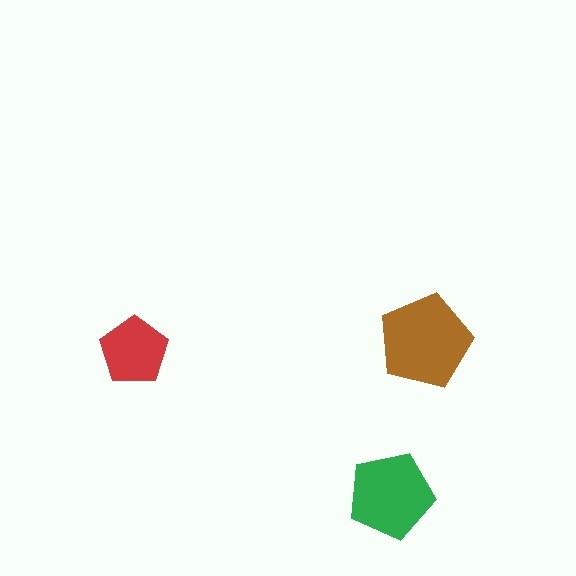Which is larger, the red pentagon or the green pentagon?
The green one.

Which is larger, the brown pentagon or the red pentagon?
The brown one.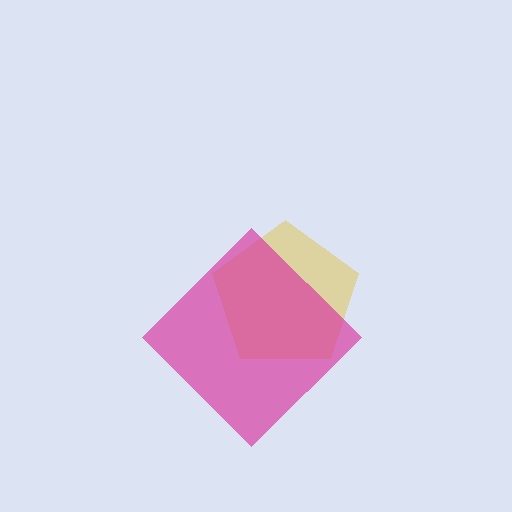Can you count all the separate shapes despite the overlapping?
Yes, there are 2 separate shapes.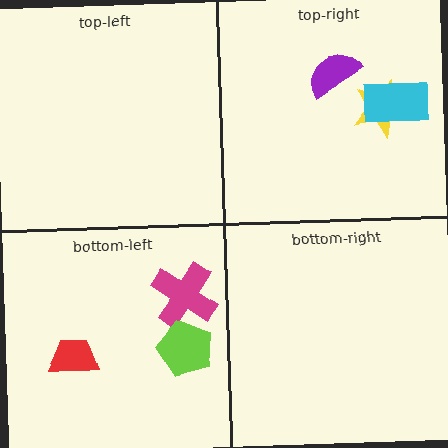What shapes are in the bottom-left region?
The magenta cross, the red trapezoid, the lime pentagon.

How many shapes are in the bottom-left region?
3.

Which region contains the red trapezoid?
The bottom-left region.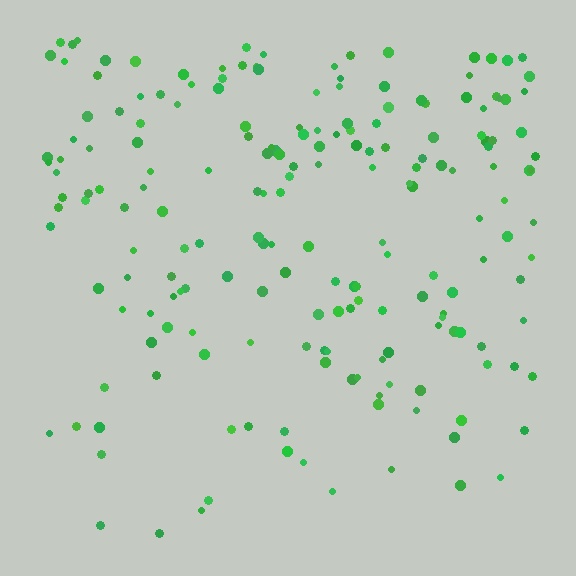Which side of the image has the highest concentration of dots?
The top.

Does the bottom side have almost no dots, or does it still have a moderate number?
Still a moderate number, just noticeably fewer than the top.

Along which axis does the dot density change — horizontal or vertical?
Vertical.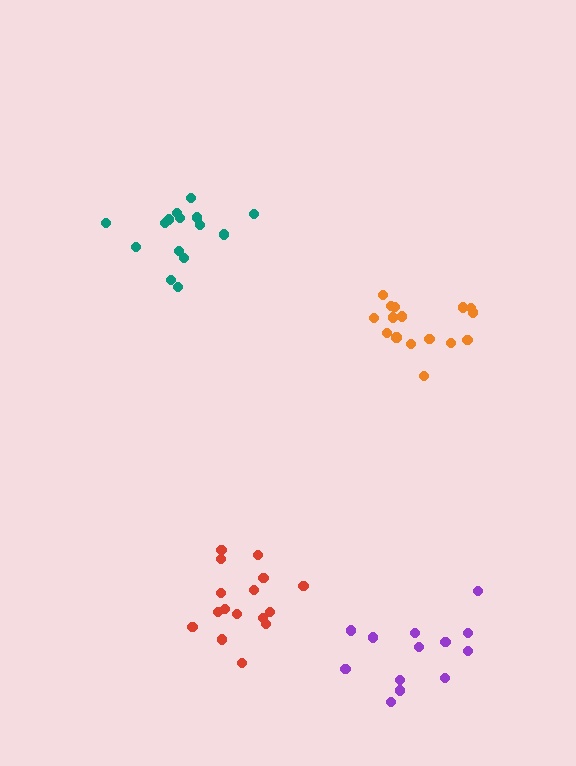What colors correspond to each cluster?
The clusters are colored: red, teal, purple, orange.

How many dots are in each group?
Group 1: 16 dots, Group 2: 17 dots, Group 3: 13 dots, Group 4: 16 dots (62 total).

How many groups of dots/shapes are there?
There are 4 groups.